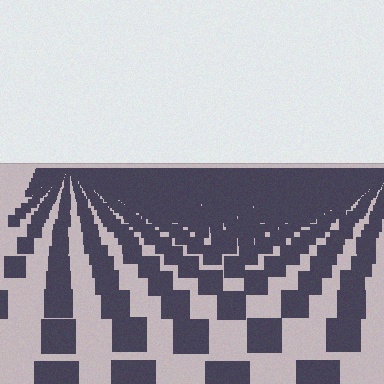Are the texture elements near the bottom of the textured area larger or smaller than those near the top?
Larger. Near the bottom, elements are closer to the viewer and appear at a bigger on-screen size.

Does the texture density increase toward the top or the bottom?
Density increases toward the top.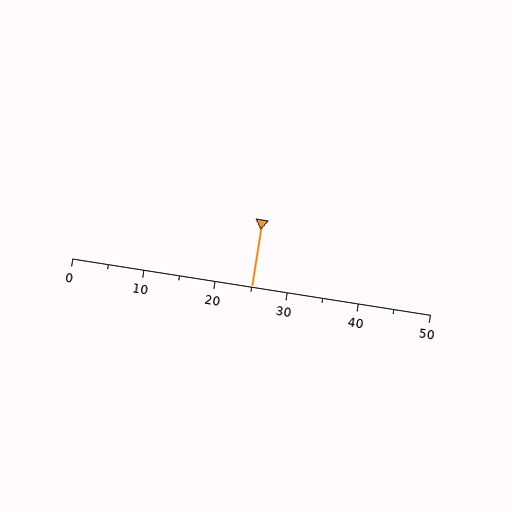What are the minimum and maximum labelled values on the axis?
The axis runs from 0 to 50.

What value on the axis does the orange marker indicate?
The marker indicates approximately 25.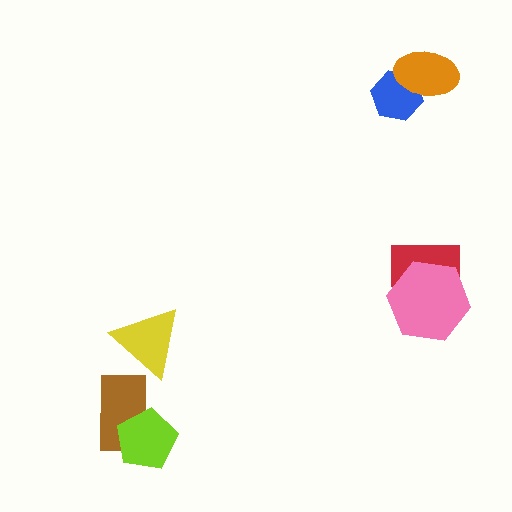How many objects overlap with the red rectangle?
1 object overlaps with the red rectangle.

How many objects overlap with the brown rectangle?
1 object overlaps with the brown rectangle.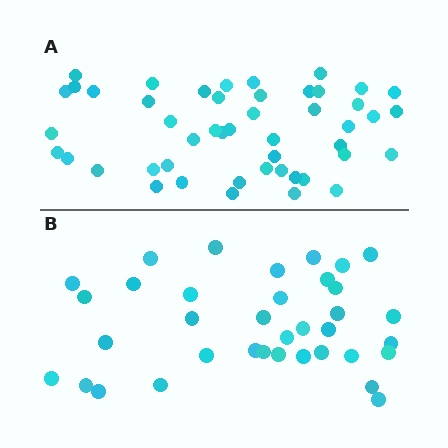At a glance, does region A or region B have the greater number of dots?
Region A (the top region) has more dots.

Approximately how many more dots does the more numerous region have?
Region A has roughly 12 or so more dots than region B.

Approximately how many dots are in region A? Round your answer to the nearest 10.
About 50 dots. (The exact count is 48, which rounds to 50.)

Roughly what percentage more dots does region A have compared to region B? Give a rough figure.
About 35% more.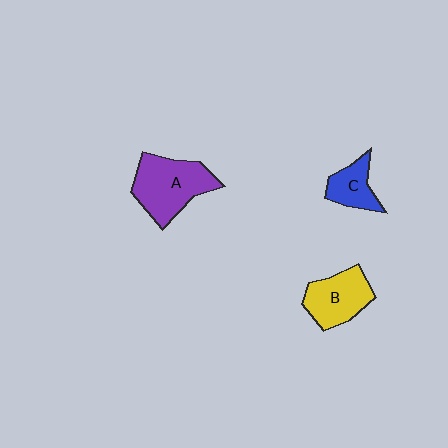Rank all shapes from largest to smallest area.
From largest to smallest: A (purple), B (yellow), C (blue).